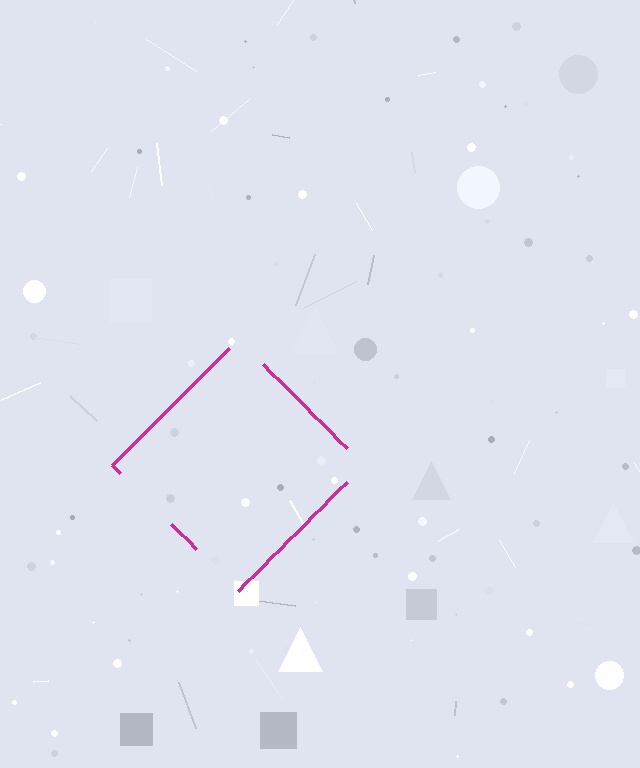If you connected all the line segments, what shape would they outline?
They would outline a diamond.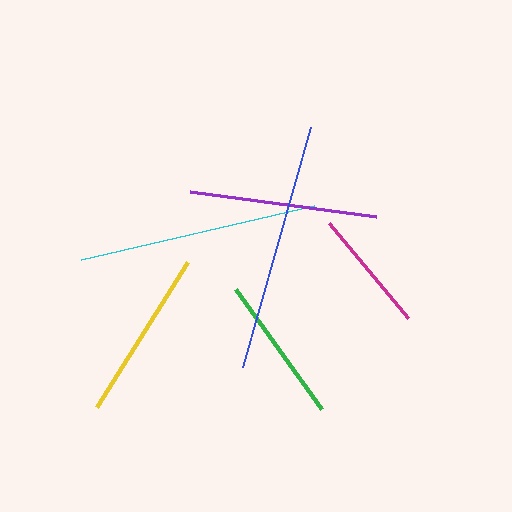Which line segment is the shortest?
The magenta line is the shortest at approximately 124 pixels.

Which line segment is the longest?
The blue line is the longest at approximately 249 pixels.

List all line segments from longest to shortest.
From longest to shortest: blue, cyan, purple, yellow, green, magenta.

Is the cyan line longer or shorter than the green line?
The cyan line is longer than the green line.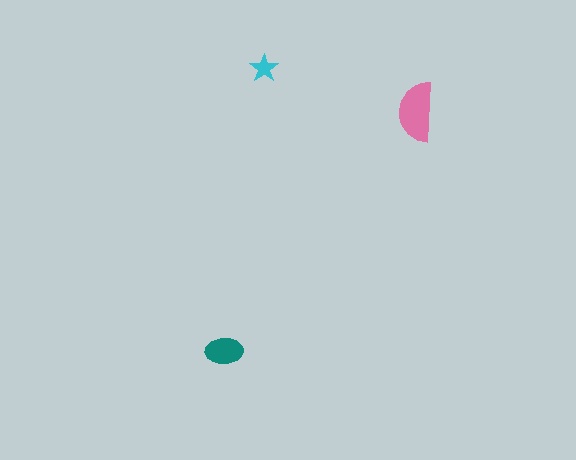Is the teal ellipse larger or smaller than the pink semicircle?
Smaller.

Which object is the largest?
The pink semicircle.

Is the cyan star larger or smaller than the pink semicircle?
Smaller.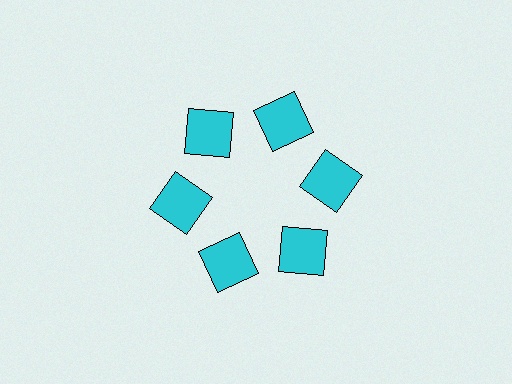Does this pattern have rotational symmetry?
Yes, this pattern has 6-fold rotational symmetry. It looks the same after rotating 60 degrees around the center.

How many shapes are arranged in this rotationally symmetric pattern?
There are 6 shapes, arranged in 6 groups of 1.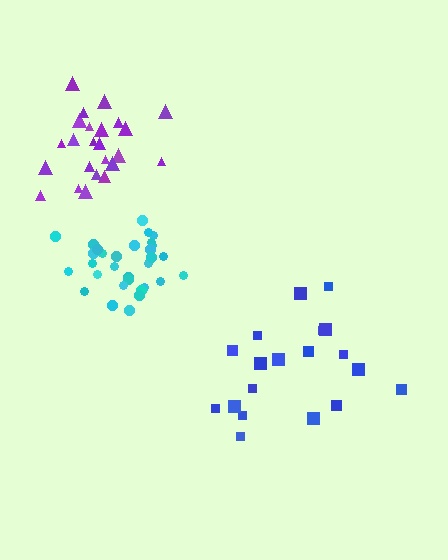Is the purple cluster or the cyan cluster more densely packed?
Cyan.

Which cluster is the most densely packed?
Cyan.